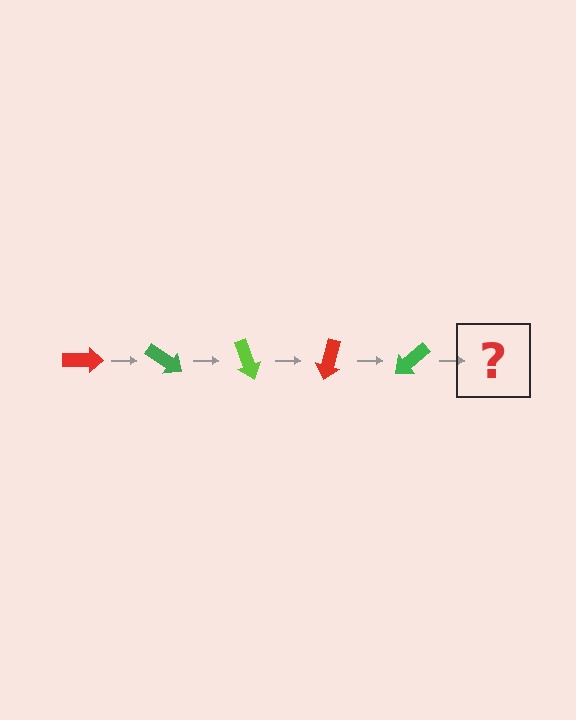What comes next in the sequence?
The next element should be a lime arrow, rotated 175 degrees from the start.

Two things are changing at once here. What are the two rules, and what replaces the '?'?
The two rules are that it rotates 35 degrees each step and the color cycles through red, green, and lime. The '?' should be a lime arrow, rotated 175 degrees from the start.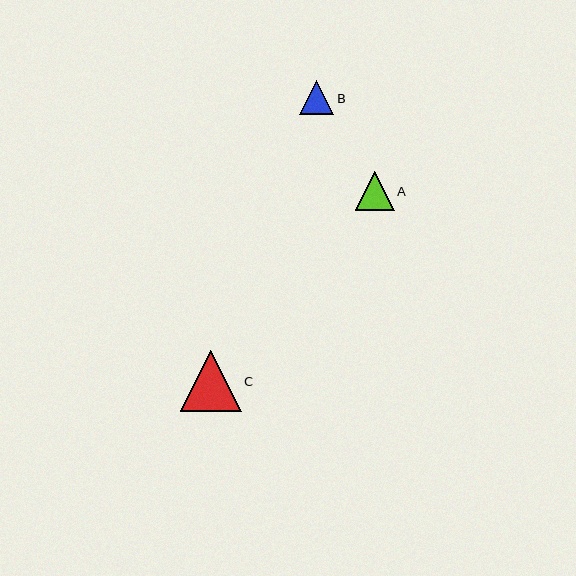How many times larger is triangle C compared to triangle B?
Triangle C is approximately 1.8 times the size of triangle B.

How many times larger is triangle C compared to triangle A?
Triangle C is approximately 1.5 times the size of triangle A.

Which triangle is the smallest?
Triangle B is the smallest with a size of approximately 34 pixels.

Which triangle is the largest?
Triangle C is the largest with a size of approximately 61 pixels.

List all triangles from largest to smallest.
From largest to smallest: C, A, B.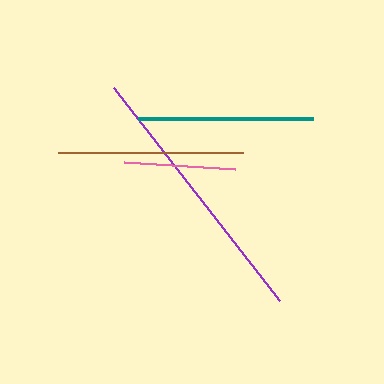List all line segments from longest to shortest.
From longest to shortest: purple, brown, teal, pink.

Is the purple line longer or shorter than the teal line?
The purple line is longer than the teal line.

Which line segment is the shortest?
The pink line is the shortest at approximately 111 pixels.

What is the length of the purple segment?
The purple segment is approximately 270 pixels long.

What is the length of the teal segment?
The teal segment is approximately 174 pixels long.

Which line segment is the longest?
The purple line is the longest at approximately 270 pixels.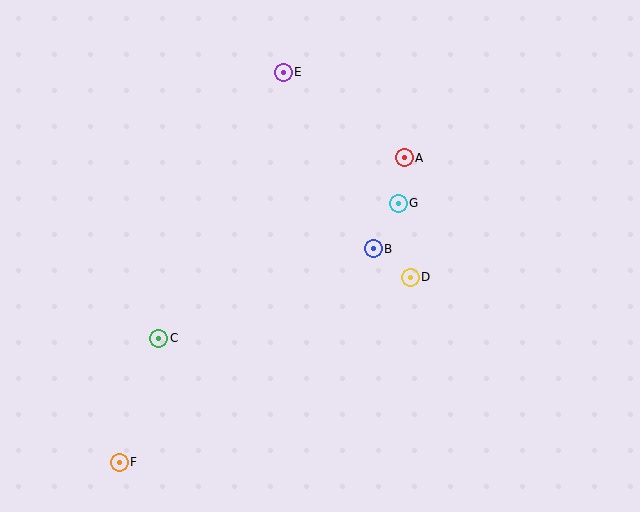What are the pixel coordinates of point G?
Point G is at (398, 203).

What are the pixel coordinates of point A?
Point A is at (404, 158).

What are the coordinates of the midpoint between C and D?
The midpoint between C and D is at (284, 308).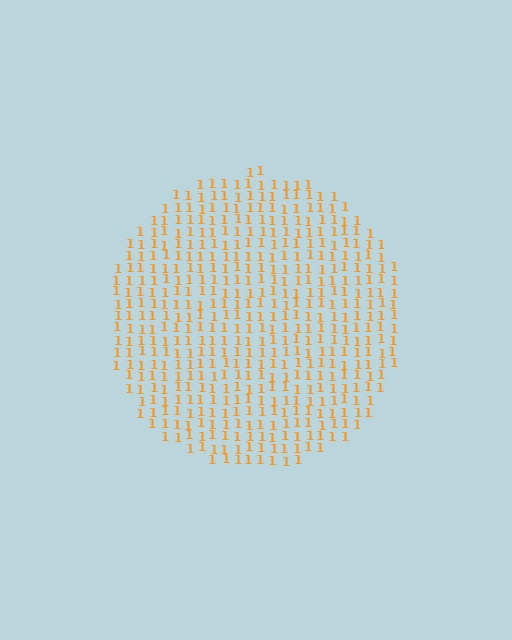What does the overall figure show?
The overall figure shows a circle.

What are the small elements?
The small elements are digit 1's.